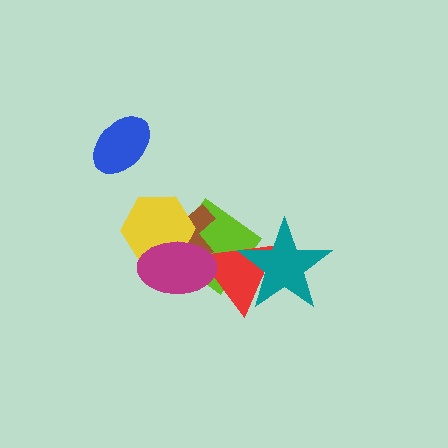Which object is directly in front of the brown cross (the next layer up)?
The red triangle is directly in front of the brown cross.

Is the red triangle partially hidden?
Yes, it is partially covered by another shape.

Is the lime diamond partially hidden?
Yes, it is partially covered by another shape.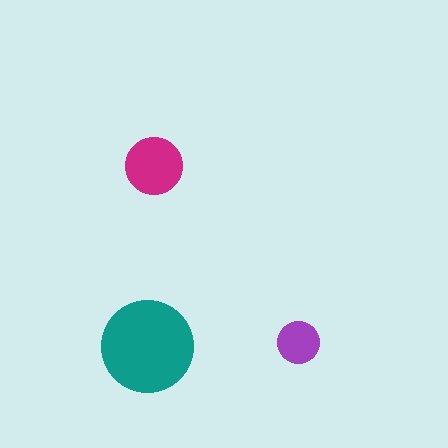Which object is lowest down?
The teal circle is bottommost.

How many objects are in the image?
There are 3 objects in the image.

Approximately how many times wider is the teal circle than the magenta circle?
About 1.5 times wider.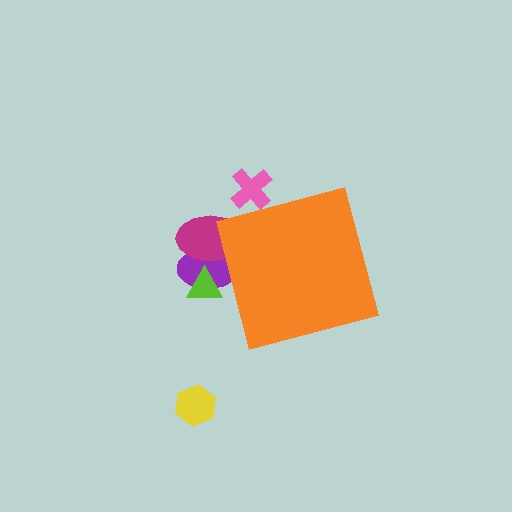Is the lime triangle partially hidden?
Yes, the lime triangle is partially hidden behind the orange square.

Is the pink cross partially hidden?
Yes, the pink cross is partially hidden behind the orange square.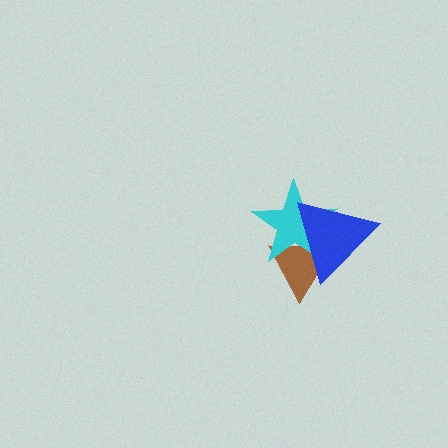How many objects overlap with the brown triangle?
2 objects overlap with the brown triangle.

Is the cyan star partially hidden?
Yes, it is partially covered by another shape.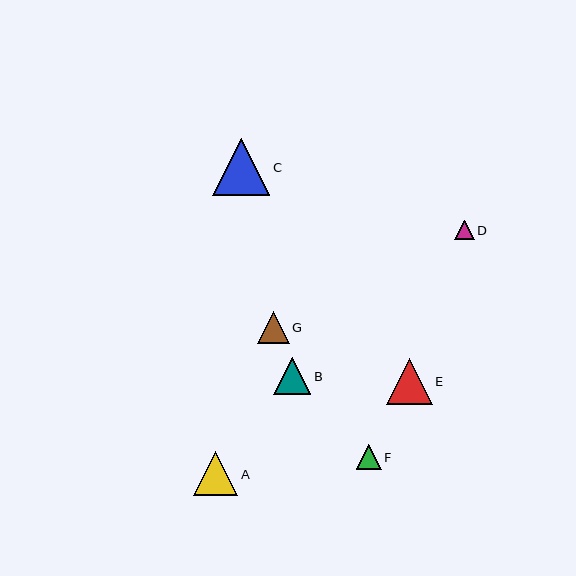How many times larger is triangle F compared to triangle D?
Triangle F is approximately 1.3 times the size of triangle D.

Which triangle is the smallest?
Triangle D is the smallest with a size of approximately 20 pixels.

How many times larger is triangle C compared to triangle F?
Triangle C is approximately 2.3 times the size of triangle F.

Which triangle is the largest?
Triangle C is the largest with a size of approximately 57 pixels.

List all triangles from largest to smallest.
From largest to smallest: C, E, A, B, G, F, D.